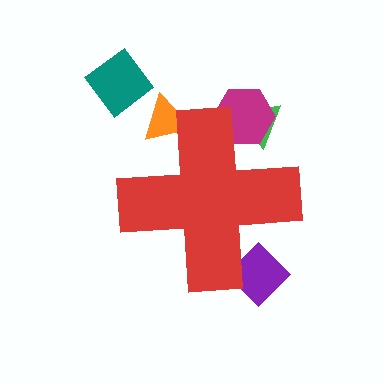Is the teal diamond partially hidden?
No, the teal diamond is fully visible.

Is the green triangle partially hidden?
Yes, the green triangle is partially hidden behind the red cross.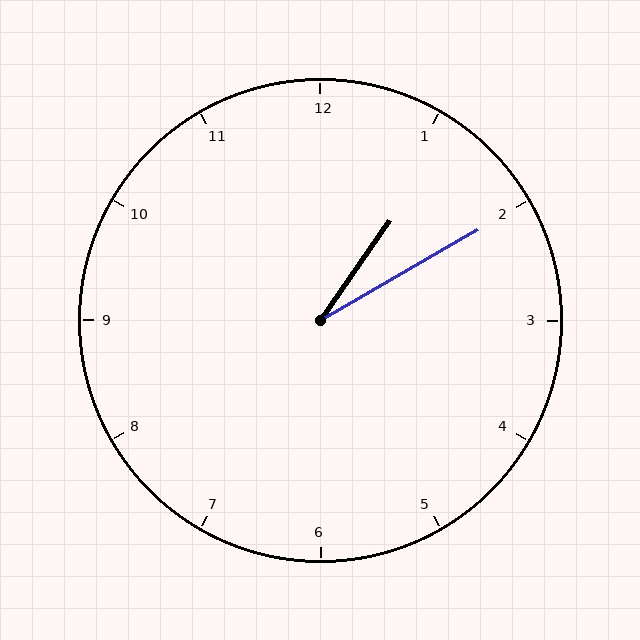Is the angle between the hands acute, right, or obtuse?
It is acute.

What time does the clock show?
1:10.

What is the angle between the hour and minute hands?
Approximately 25 degrees.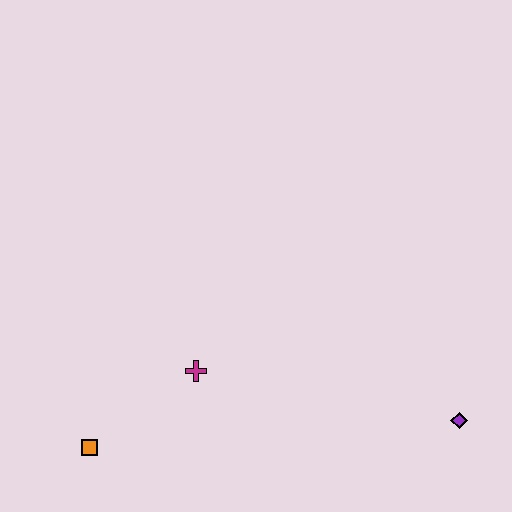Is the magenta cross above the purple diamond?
Yes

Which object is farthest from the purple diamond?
The orange square is farthest from the purple diamond.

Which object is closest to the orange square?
The magenta cross is closest to the orange square.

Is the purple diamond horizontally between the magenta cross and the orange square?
No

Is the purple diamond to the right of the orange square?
Yes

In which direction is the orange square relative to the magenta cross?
The orange square is to the left of the magenta cross.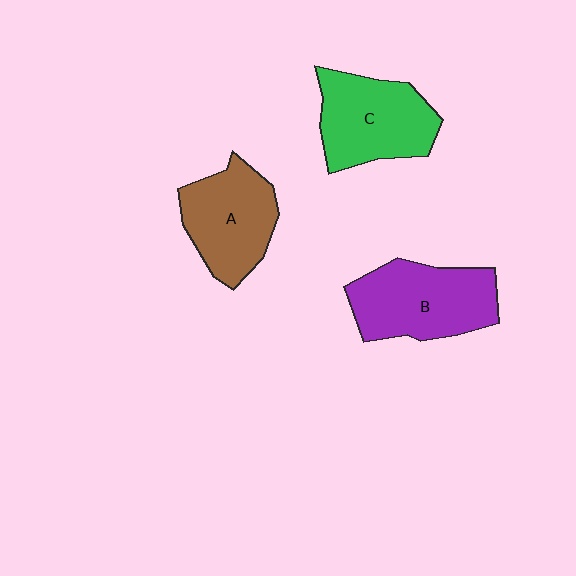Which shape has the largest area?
Shape B (purple).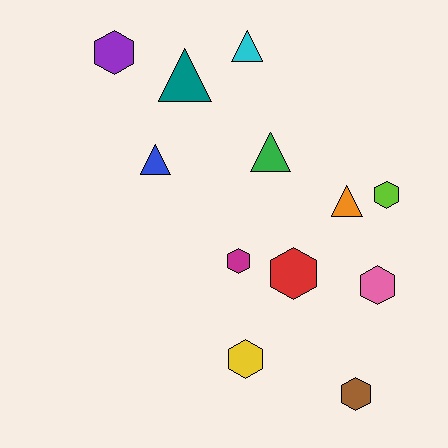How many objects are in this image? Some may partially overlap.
There are 12 objects.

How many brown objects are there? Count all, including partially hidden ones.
There is 1 brown object.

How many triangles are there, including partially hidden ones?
There are 5 triangles.